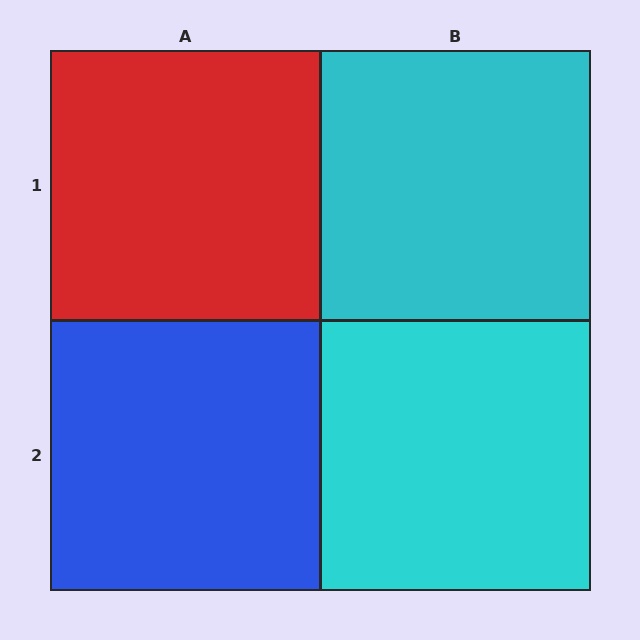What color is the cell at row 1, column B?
Cyan.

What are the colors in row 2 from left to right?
Blue, cyan.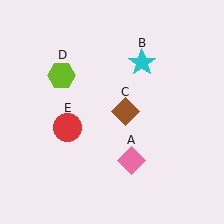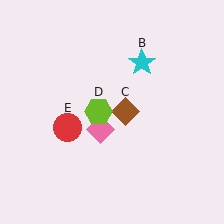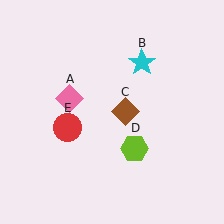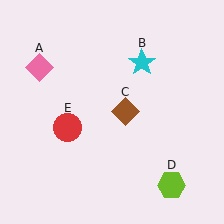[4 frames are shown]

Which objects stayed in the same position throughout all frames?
Cyan star (object B) and brown diamond (object C) and red circle (object E) remained stationary.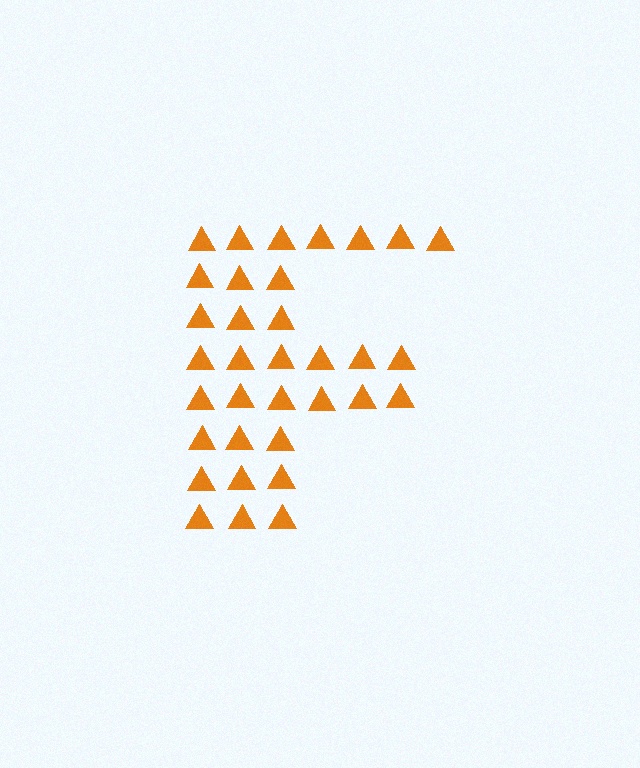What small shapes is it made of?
It is made of small triangles.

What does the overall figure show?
The overall figure shows the letter F.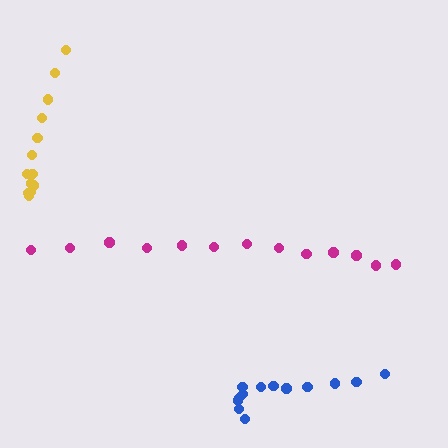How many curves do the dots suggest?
There are 3 distinct paths.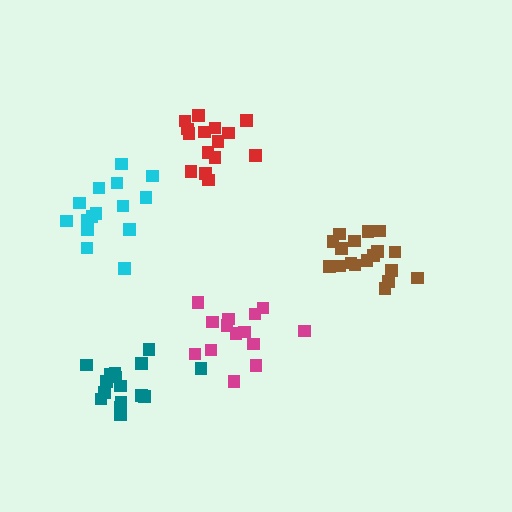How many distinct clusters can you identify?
There are 5 distinct clusters.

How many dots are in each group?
Group 1: 14 dots, Group 2: 16 dots, Group 3: 15 dots, Group 4: 15 dots, Group 5: 18 dots (78 total).